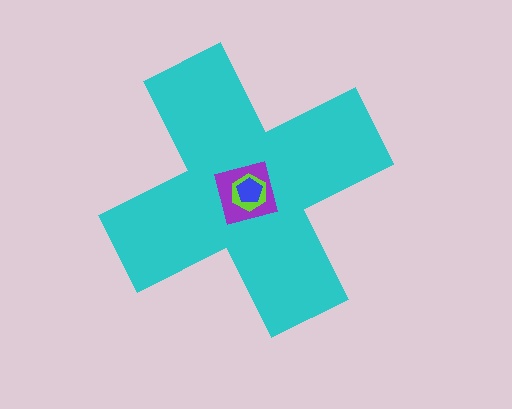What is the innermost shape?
The blue pentagon.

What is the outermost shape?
The cyan cross.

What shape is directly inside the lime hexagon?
The blue pentagon.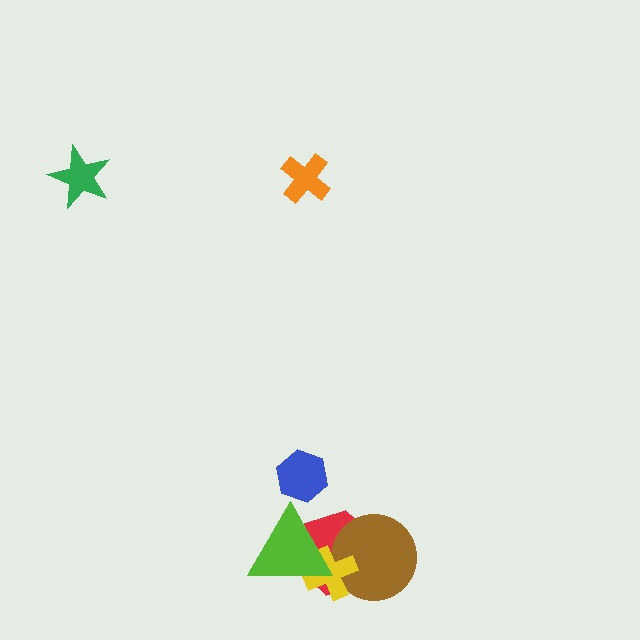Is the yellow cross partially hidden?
Yes, it is partially covered by another shape.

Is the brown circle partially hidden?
Yes, it is partially covered by another shape.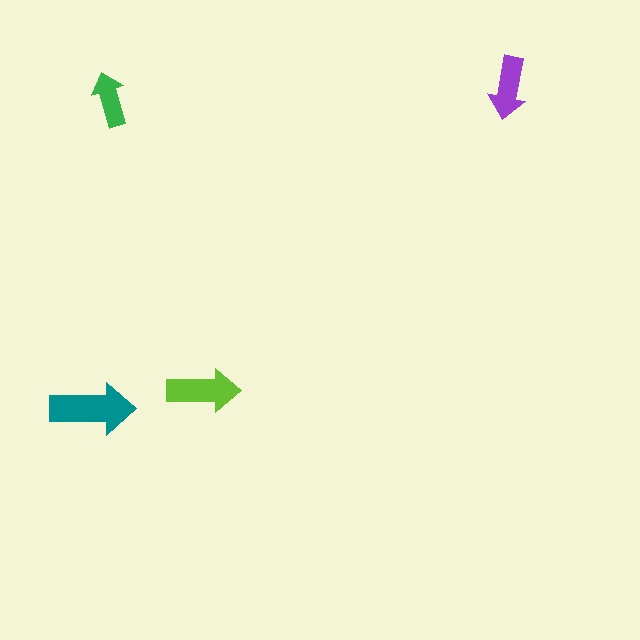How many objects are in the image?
There are 4 objects in the image.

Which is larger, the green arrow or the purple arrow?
The purple one.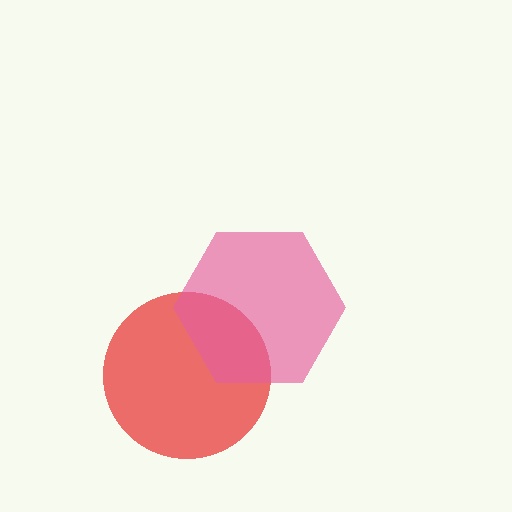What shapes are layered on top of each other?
The layered shapes are: a red circle, a pink hexagon.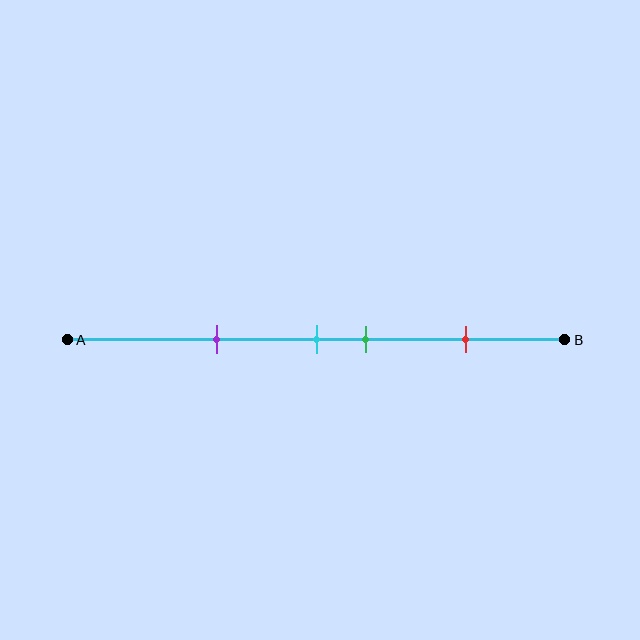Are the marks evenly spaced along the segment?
No, the marks are not evenly spaced.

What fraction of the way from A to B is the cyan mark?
The cyan mark is approximately 50% (0.5) of the way from A to B.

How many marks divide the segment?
There are 4 marks dividing the segment.